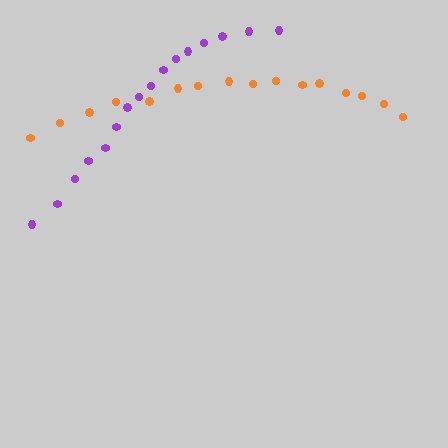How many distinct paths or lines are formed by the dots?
There are 2 distinct paths.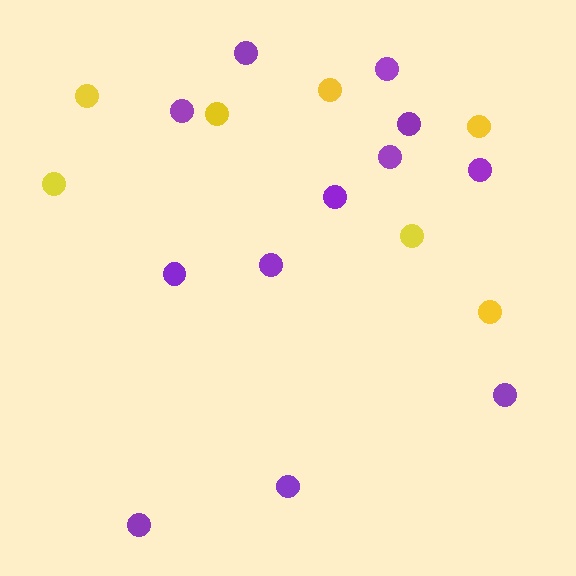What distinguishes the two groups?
There are 2 groups: one group of yellow circles (7) and one group of purple circles (12).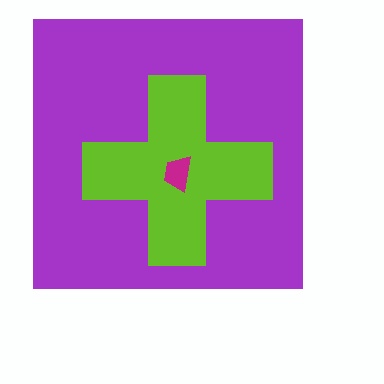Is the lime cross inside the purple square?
Yes.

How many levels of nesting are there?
3.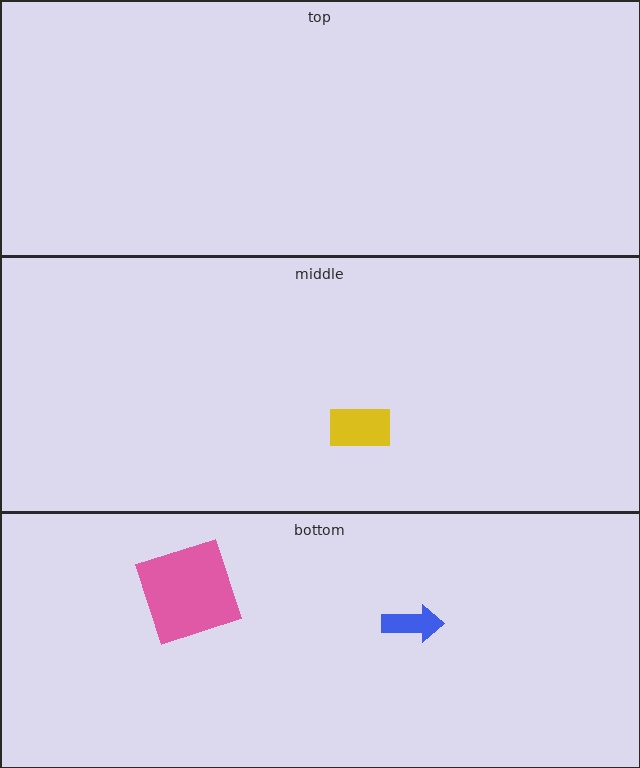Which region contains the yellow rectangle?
The middle region.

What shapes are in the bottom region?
The pink square, the blue arrow.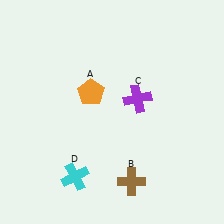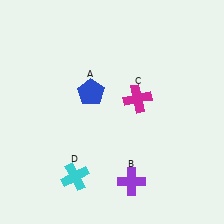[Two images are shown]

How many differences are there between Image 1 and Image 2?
There are 3 differences between the two images.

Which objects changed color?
A changed from orange to blue. B changed from brown to purple. C changed from purple to magenta.